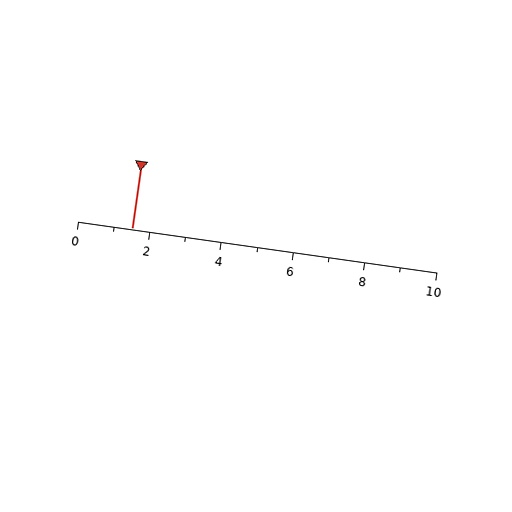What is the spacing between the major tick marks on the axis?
The major ticks are spaced 2 apart.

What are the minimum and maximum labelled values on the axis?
The axis runs from 0 to 10.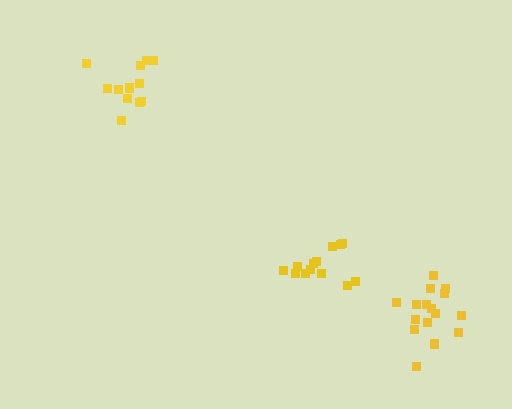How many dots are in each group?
Group 1: 13 dots, Group 2: 13 dots, Group 3: 16 dots (42 total).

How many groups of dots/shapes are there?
There are 3 groups.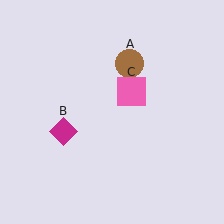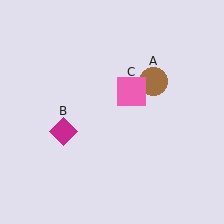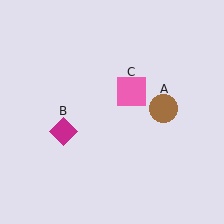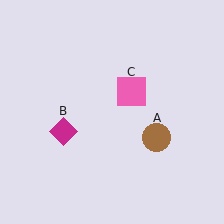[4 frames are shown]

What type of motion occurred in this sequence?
The brown circle (object A) rotated clockwise around the center of the scene.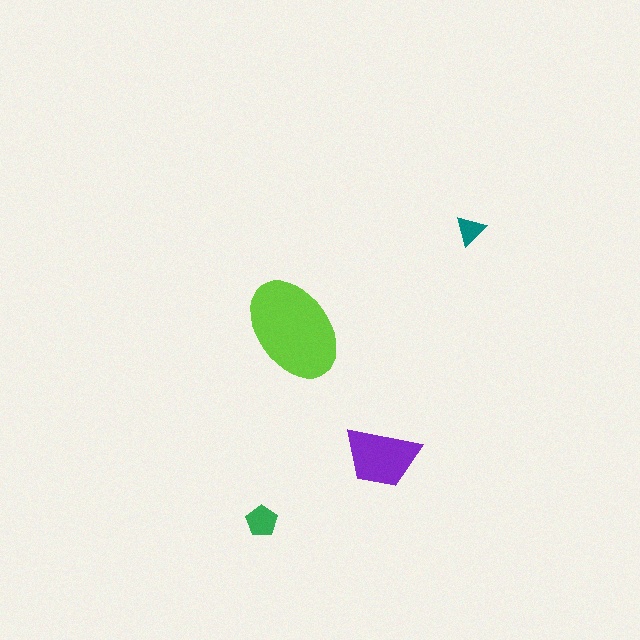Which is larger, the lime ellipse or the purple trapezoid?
The lime ellipse.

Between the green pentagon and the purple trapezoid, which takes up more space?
The purple trapezoid.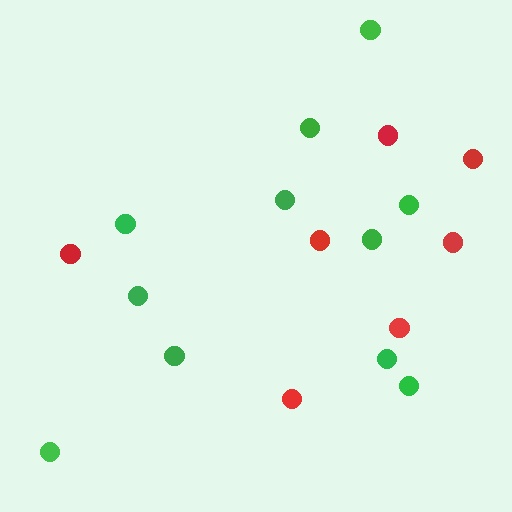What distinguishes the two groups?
There are 2 groups: one group of red circles (7) and one group of green circles (11).